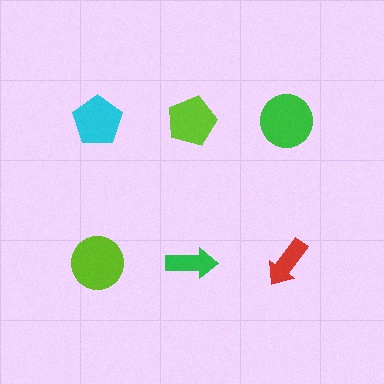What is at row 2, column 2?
A green arrow.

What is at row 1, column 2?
A lime pentagon.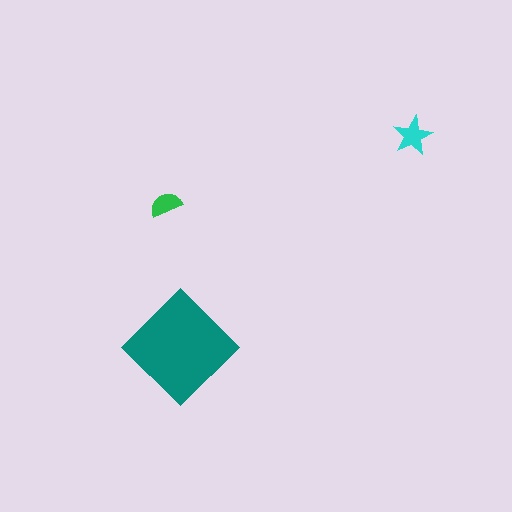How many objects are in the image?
There are 3 objects in the image.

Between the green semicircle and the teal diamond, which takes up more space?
The teal diamond.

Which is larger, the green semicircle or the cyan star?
The cyan star.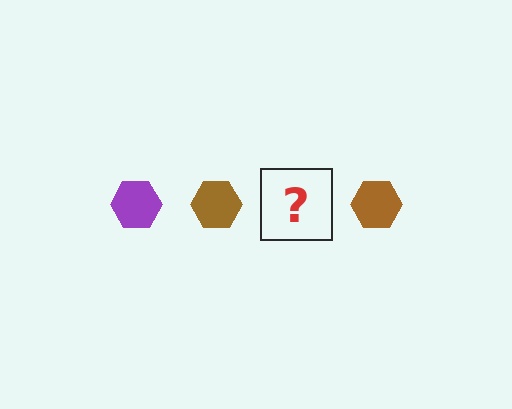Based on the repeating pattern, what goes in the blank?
The blank should be a purple hexagon.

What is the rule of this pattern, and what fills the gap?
The rule is that the pattern cycles through purple, brown hexagons. The gap should be filled with a purple hexagon.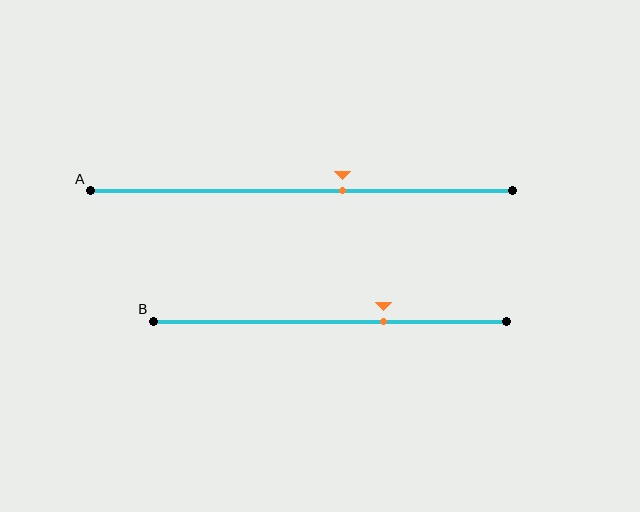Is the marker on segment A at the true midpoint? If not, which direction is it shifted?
No, the marker on segment A is shifted to the right by about 10% of the segment length.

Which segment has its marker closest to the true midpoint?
Segment A has its marker closest to the true midpoint.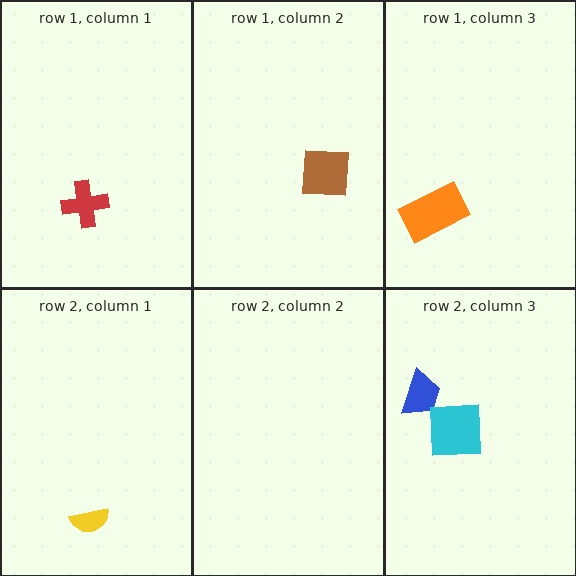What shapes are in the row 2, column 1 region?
The yellow semicircle.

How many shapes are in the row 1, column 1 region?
1.